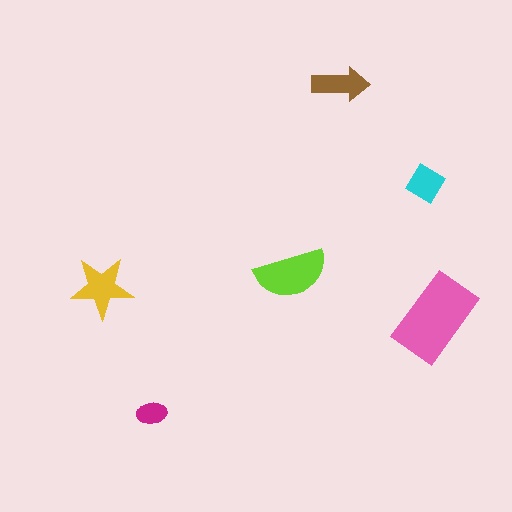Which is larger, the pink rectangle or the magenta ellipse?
The pink rectangle.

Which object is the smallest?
The magenta ellipse.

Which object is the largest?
The pink rectangle.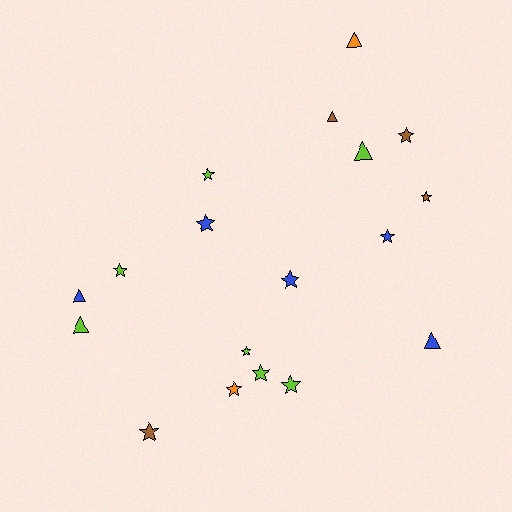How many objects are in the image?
There are 18 objects.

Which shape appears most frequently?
Star, with 12 objects.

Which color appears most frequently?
Lime, with 7 objects.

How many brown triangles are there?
There is 1 brown triangle.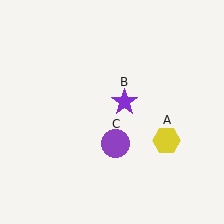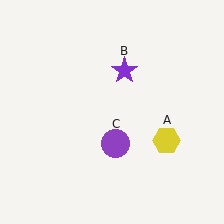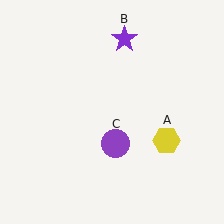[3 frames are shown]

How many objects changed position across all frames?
1 object changed position: purple star (object B).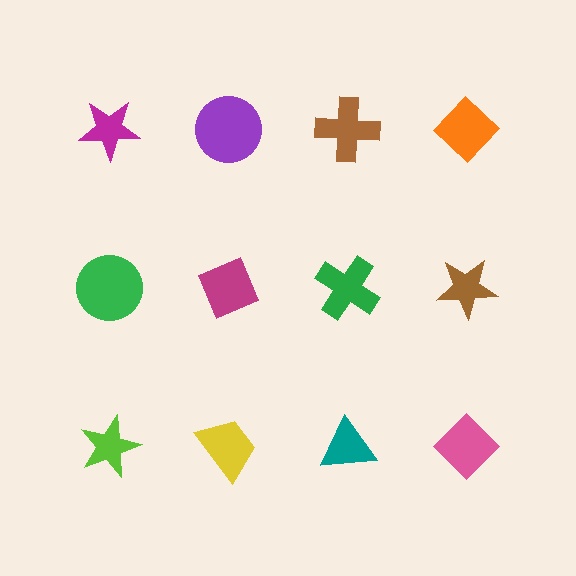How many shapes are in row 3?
4 shapes.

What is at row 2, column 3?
A green cross.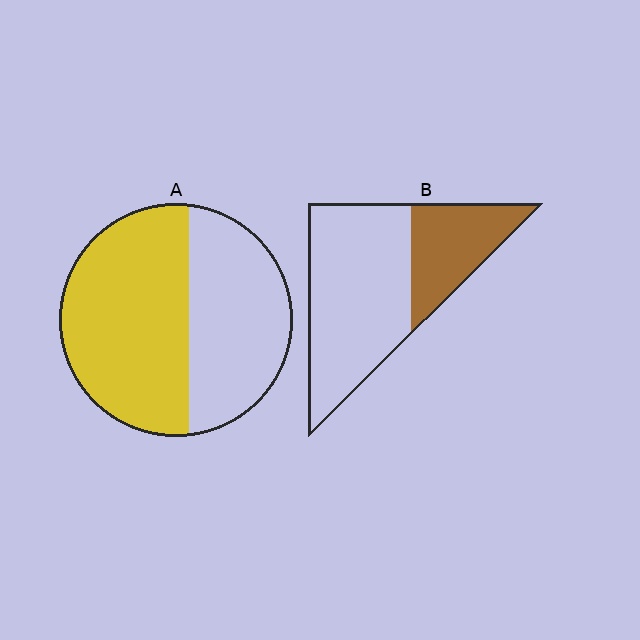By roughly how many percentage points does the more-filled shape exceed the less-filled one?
By roughly 25 percentage points (A over B).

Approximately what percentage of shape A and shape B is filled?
A is approximately 55% and B is approximately 30%.